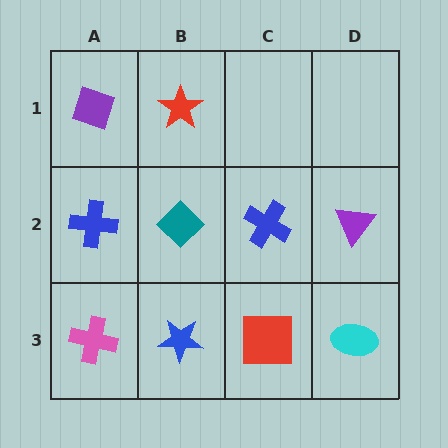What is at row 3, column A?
A pink cross.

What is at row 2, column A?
A blue cross.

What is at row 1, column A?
A purple diamond.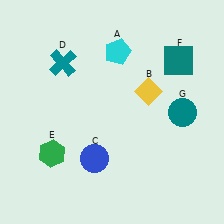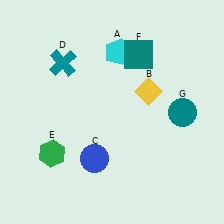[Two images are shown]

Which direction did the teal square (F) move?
The teal square (F) moved left.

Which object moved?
The teal square (F) moved left.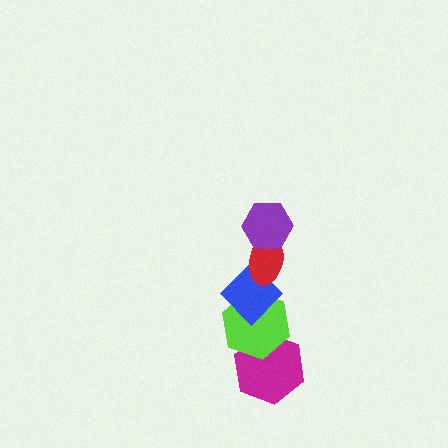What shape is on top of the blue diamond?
The red ellipse is on top of the blue diamond.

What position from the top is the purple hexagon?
The purple hexagon is 1st from the top.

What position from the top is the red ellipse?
The red ellipse is 2nd from the top.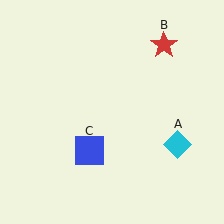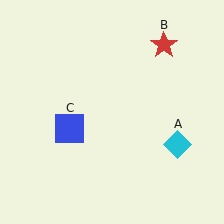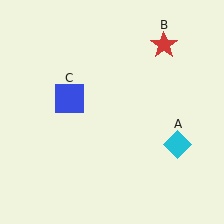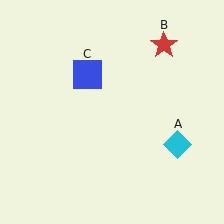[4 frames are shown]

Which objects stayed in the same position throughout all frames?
Cyan diamond (object A) and red star (object B) remained stationary.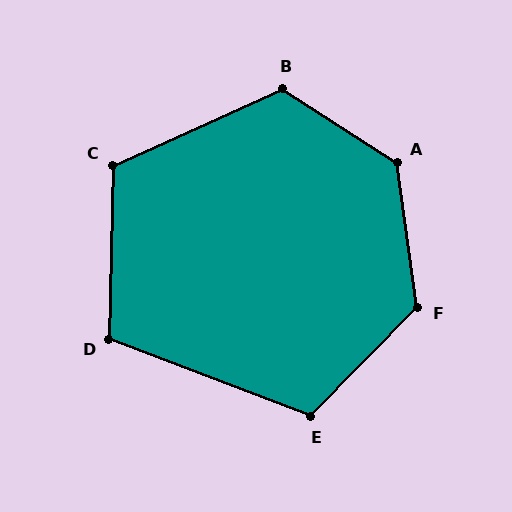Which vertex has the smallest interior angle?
D, at approximately 110 degrees.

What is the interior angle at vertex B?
Approximately 123 degrees (obtuse).